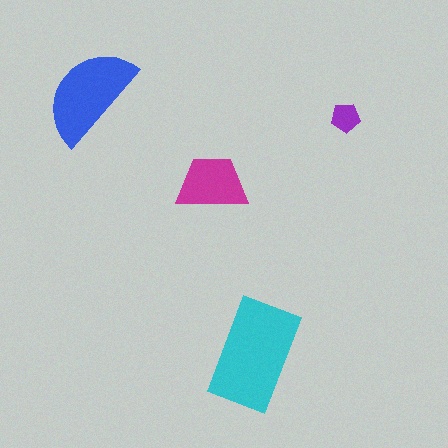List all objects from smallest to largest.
The purple pentagon, the magenta trapezoid, the blue semicircle, the cyan rectangle.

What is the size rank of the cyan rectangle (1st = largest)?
1st.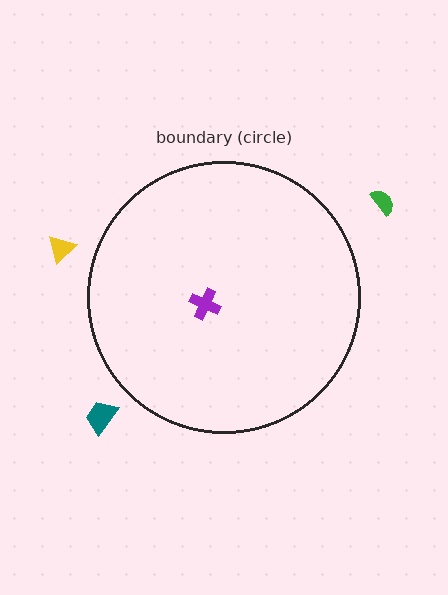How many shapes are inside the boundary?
1 inside, 3 outside.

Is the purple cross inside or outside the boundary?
Inside.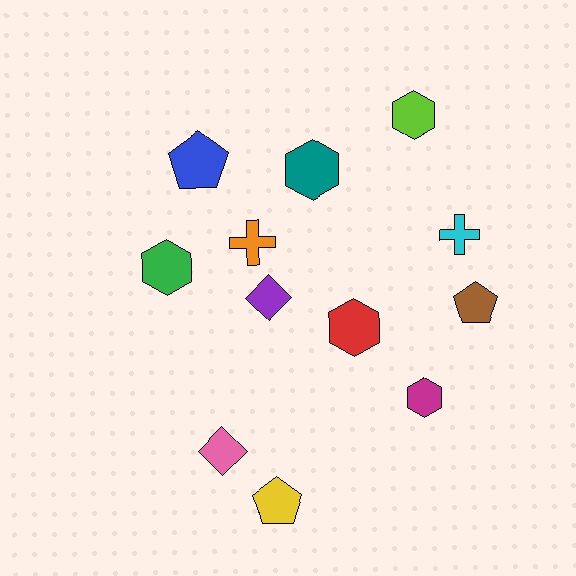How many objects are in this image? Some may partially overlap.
There are 12 objects.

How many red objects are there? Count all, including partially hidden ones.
There is 1 red object.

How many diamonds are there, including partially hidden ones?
There are 2 diamonds.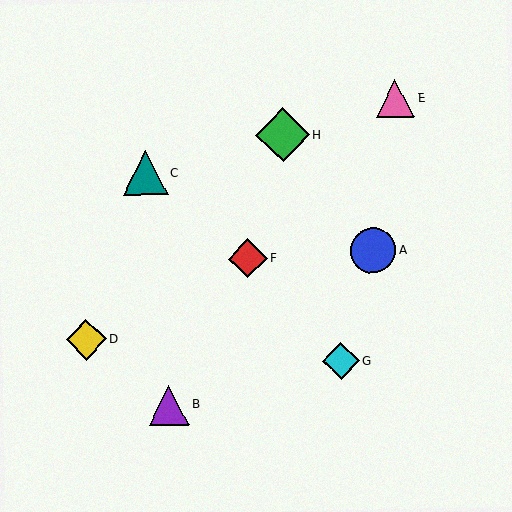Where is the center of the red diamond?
The center of the red diamond is at (248, 258).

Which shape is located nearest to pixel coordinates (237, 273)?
The red diamond (labeled F) at (248, 258) is nearest to that location.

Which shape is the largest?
The green diamond (labeled H) is the largest.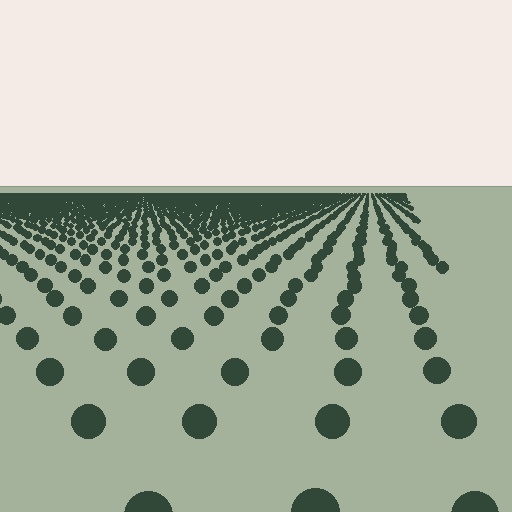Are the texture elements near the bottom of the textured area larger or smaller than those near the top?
Larger. Near the bottom, elements are closer to the viewer and appear at a bigger on-screen size.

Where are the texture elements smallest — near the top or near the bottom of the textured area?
Near the top.